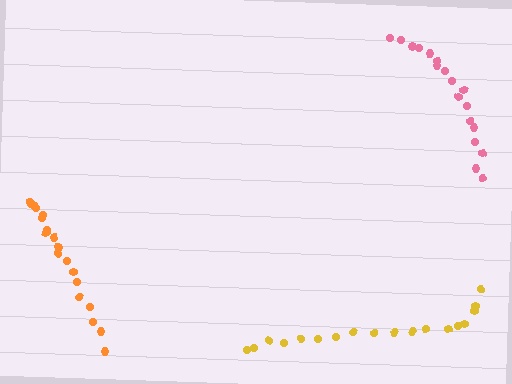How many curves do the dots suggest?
There are 3 distinct paths.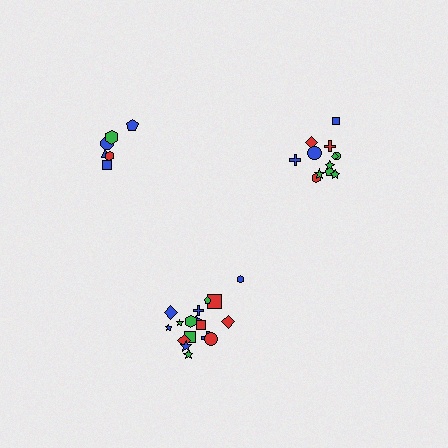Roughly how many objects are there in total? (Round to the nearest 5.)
Roughly 35 objects in total.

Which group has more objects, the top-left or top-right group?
The top-right group.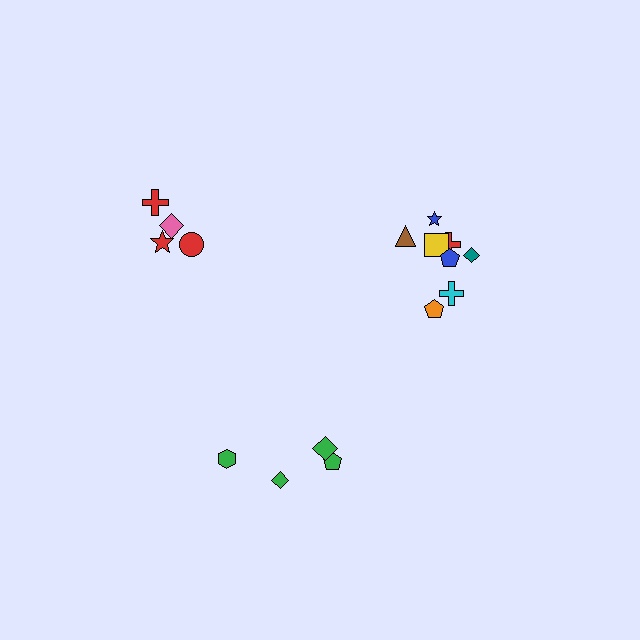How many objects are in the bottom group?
There are 4 objects.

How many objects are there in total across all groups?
There are 16 objects.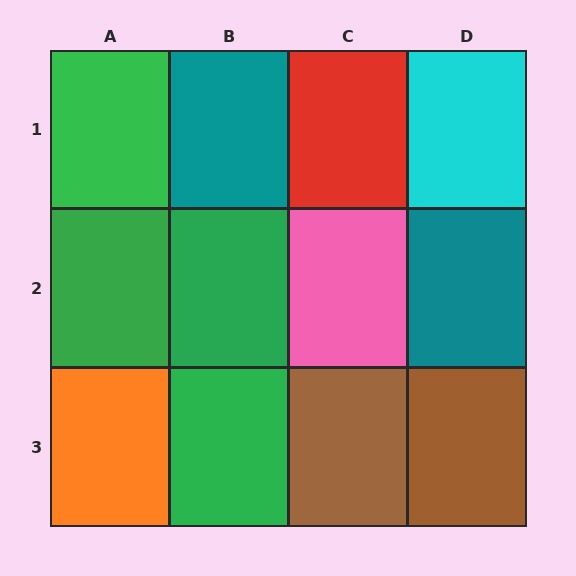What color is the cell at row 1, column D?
Cyan.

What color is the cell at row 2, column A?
Green.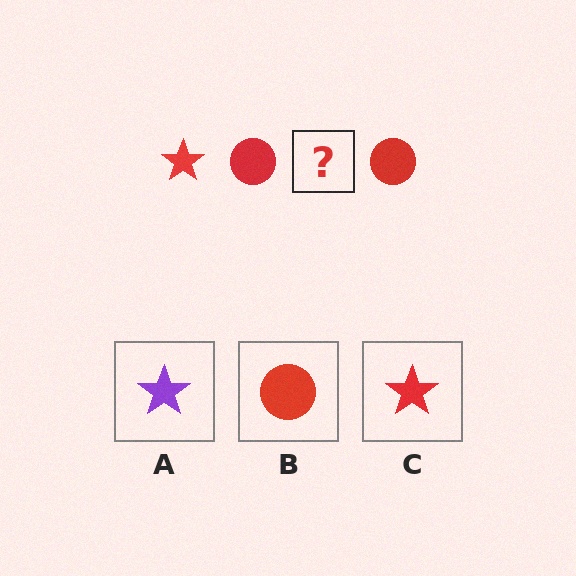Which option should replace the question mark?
Option C.